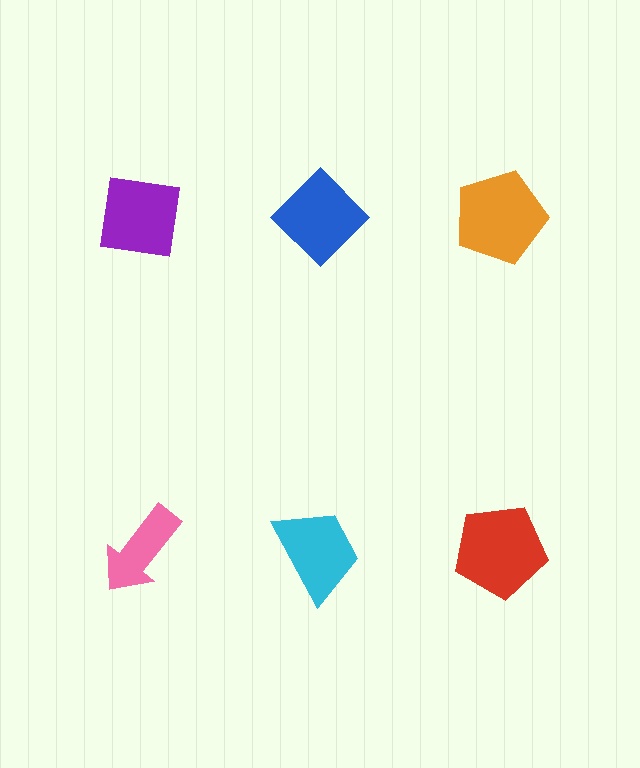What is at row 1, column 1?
A purple square.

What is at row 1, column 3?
An orange pentagon.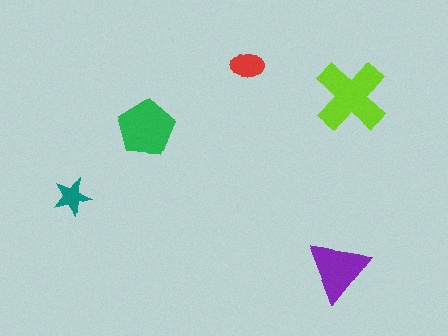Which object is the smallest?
The teal star.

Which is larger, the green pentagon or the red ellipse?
The green pentagon.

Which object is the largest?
The lime cross.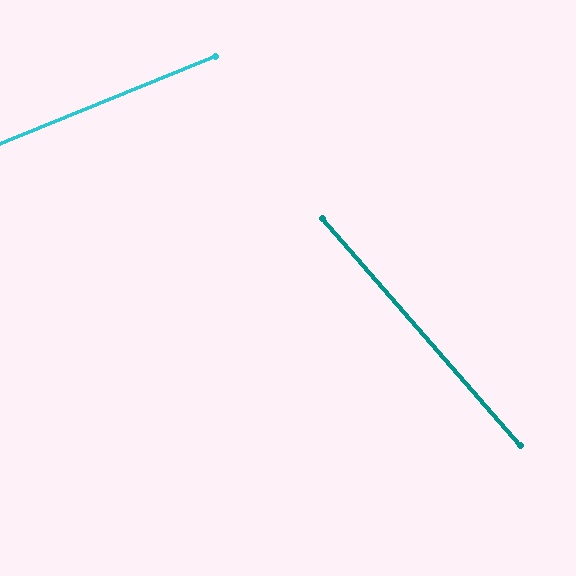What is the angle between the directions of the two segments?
Approximately 71 degrees.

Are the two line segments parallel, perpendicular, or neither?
Neither parallel nor perpendicular — they differ by about 71°.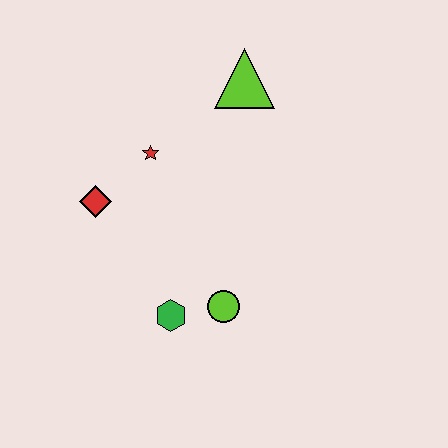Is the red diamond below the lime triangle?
Yes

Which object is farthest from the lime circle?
The lime triangle is farthest from the lime circle.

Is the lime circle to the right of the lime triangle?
No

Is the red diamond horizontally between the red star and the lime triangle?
No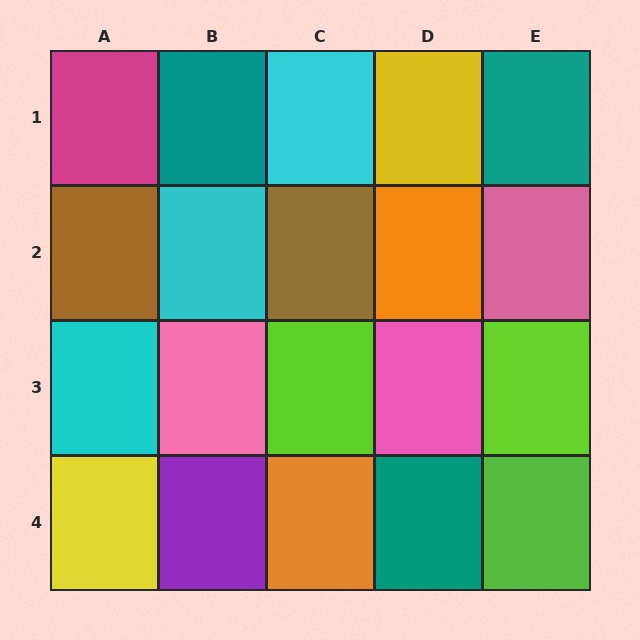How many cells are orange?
2 cells are orange.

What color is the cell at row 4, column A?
Yellow.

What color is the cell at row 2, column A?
Brown.